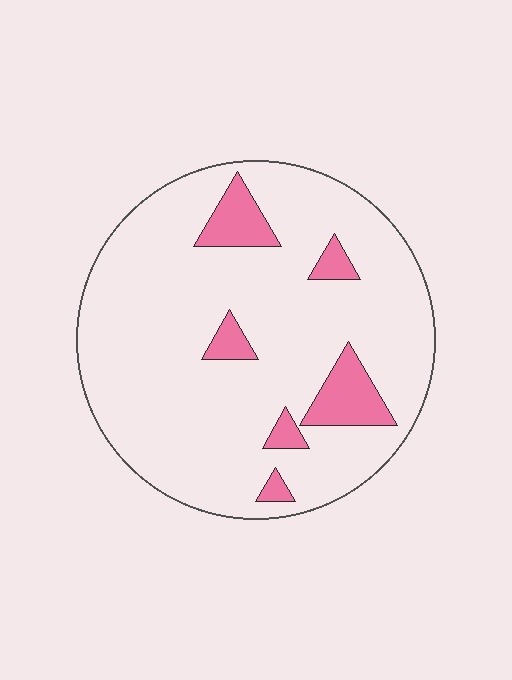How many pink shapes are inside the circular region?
6.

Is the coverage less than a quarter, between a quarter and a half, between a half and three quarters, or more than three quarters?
Less than a quarter.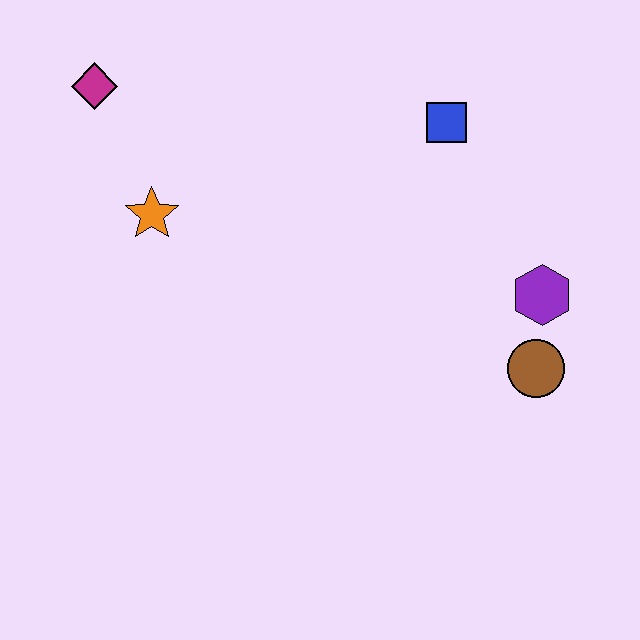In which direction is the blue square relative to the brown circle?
The blue square is above the brown circle.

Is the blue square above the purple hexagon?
Yes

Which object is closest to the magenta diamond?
The orange star is closest to the magenta diamond.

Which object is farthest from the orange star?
The brown circle is farthest from the orange star.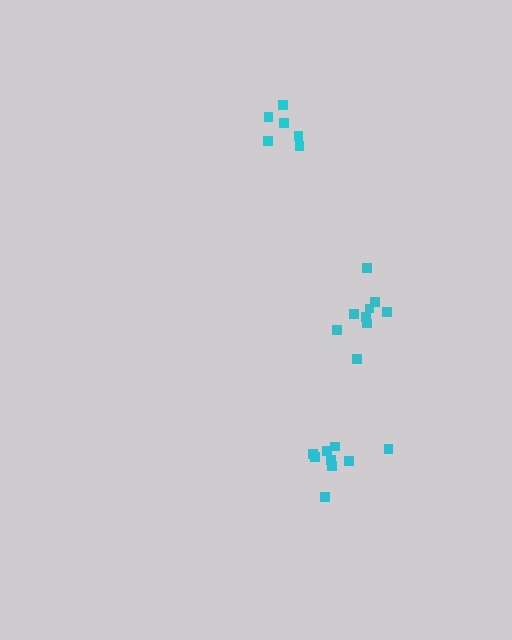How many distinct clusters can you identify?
There are 3 distinct clusters.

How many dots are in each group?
Group 1: 9 dots, Group 2: 9 dots, Group 3: 6 dots (24 total).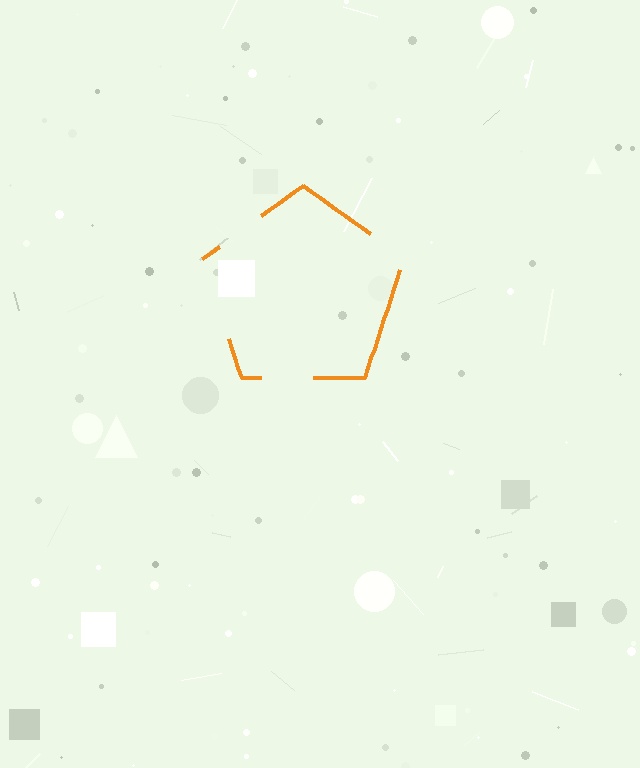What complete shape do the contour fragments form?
The contour fragments form a pentagon.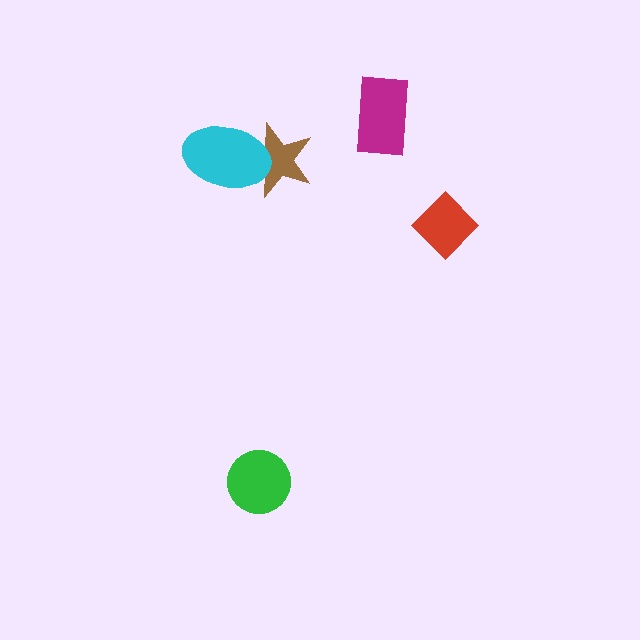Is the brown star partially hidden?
Yes, it is partially covered by another shape.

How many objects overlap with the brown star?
1 object overlaps with the brown star.